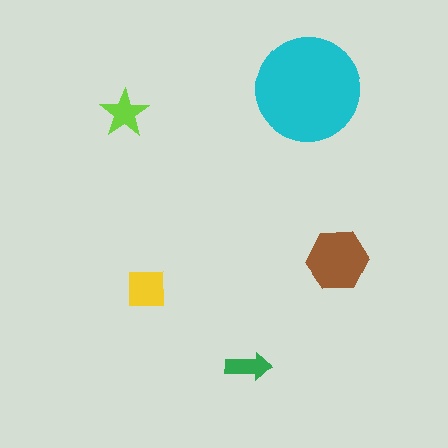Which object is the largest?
The cyan circle.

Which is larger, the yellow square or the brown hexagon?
The brown hexagon.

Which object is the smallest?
The green arrow.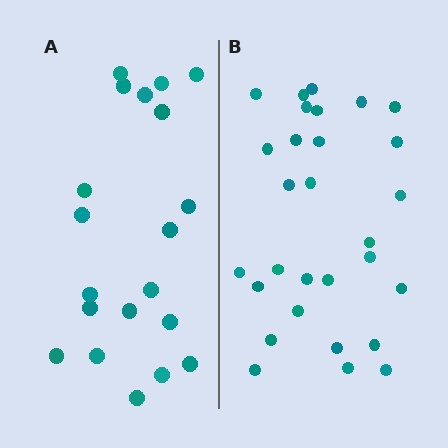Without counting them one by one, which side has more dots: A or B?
Region B (the right region) has more dots.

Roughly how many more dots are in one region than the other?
Region B has roughly 8 or so more dots than region A.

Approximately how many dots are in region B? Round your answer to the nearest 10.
About 30 dots. (The exact count is 29, which rounds to 30.)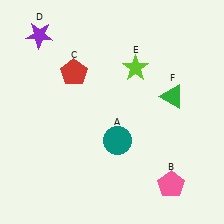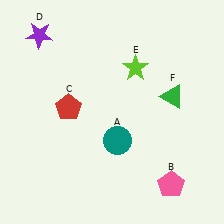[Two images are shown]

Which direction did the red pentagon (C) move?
The red pentagon (C) moved down.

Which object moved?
The red pentagon (C) moved down.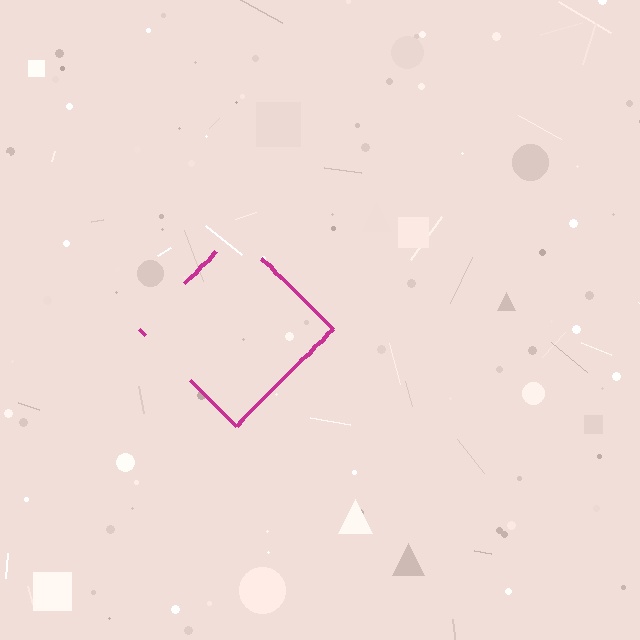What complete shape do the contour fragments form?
The contour fragments form a diamond.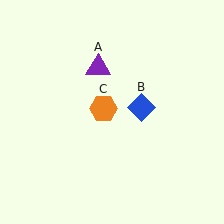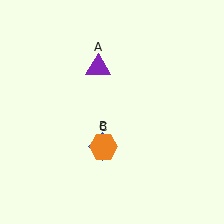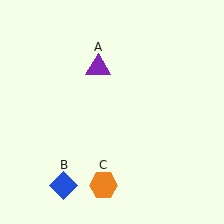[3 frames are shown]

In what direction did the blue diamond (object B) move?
The blue diamond (object B) moved down and to the left.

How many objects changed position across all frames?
2 objects changed position: blue diamond (object B), orange hexagon (object C).